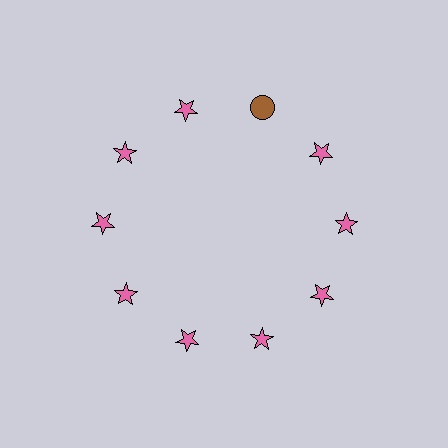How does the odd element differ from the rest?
It differs in both color (brown instead of pink) and shape (circle instead of star).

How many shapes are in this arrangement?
There are 10 shapes arranged in a ring pattern.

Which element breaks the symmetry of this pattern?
The brown circle at roughly the 1 o'clock position breaks the symmetry. All other shapes are pink stars.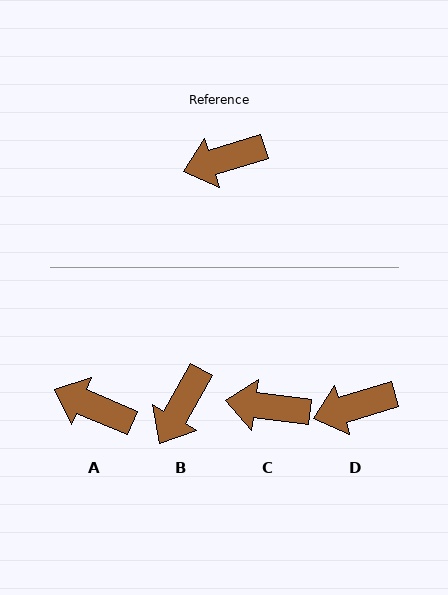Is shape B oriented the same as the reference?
No, it is off by about 44 degrees.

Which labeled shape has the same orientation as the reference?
D.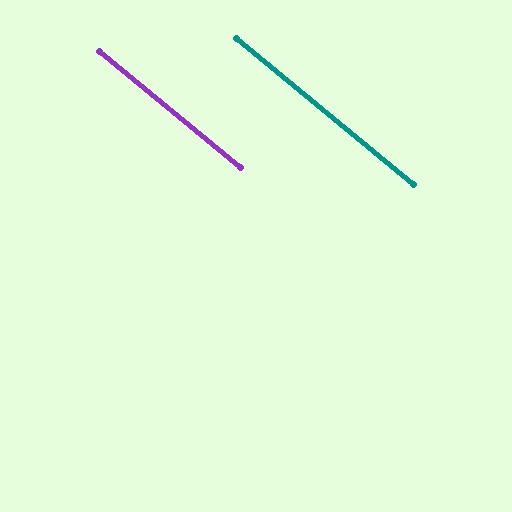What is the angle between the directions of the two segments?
Approximately 0 degrees.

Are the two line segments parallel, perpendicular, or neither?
Parallel — their directions differ by only 0.0°.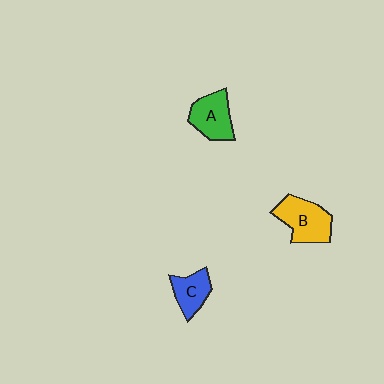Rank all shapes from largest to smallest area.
From largest to smallest: B (yellow), A (green), C (blue).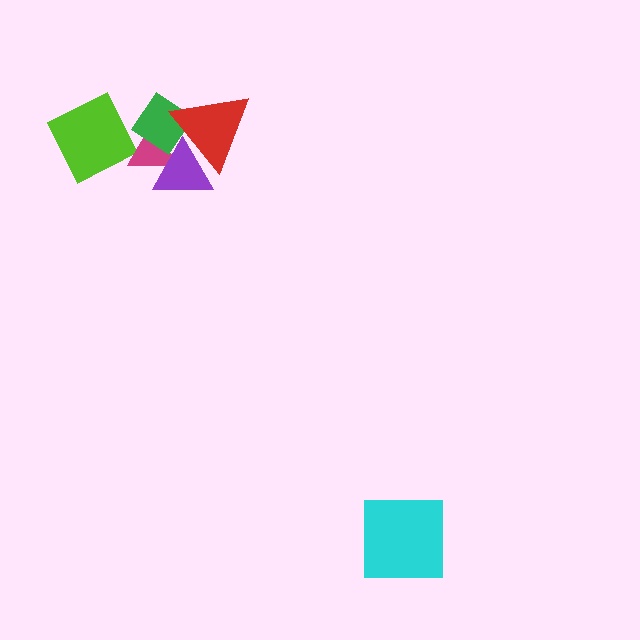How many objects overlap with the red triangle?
3 objects overlap with the red triangle.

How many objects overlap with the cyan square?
0 objects overlap with the cyan square.